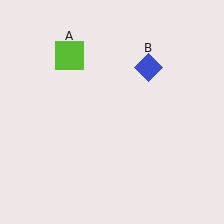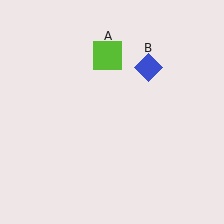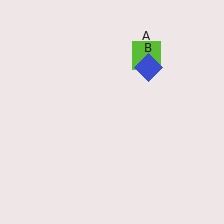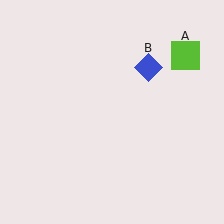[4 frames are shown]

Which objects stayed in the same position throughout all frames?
Blue diamond (object B) remained stationary.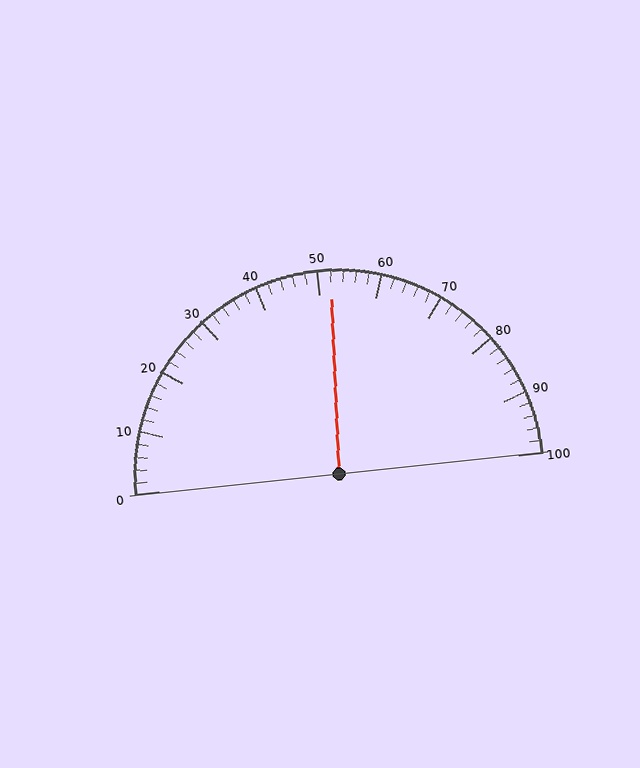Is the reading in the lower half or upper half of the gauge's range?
The reading is in the upper half of the range (0 to 100).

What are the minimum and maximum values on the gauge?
The gauge ranges from 0 to 100.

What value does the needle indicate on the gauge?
The needle indicates approximately 52.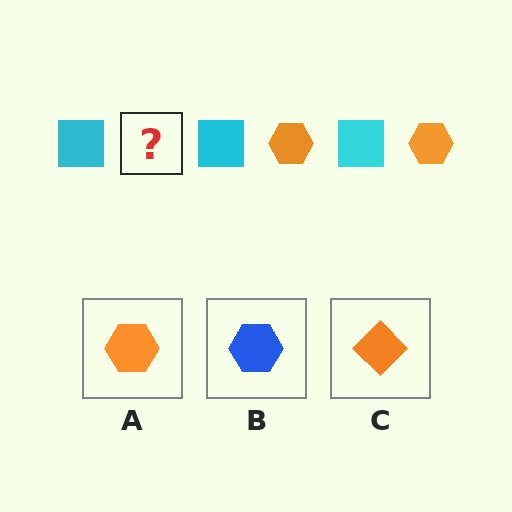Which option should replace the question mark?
Option A.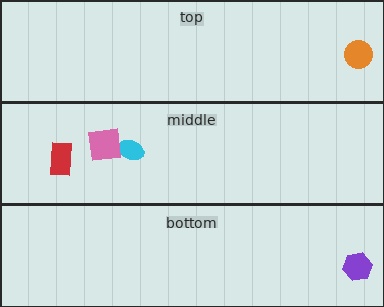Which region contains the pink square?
The middle region.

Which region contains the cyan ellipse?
The middle region.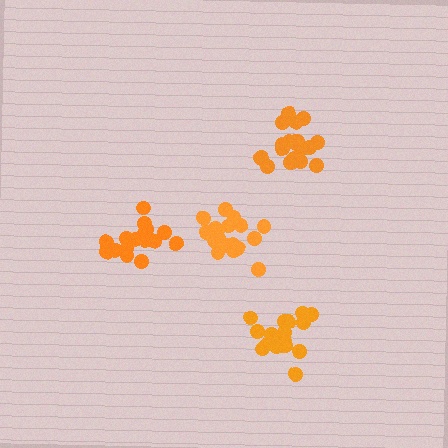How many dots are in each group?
Group 1: 18 dots, Group 2: 21 dots, Group 3: 18 dots, Group 4: 17 dots (74 total).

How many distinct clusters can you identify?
There are 4 distinct clusters.